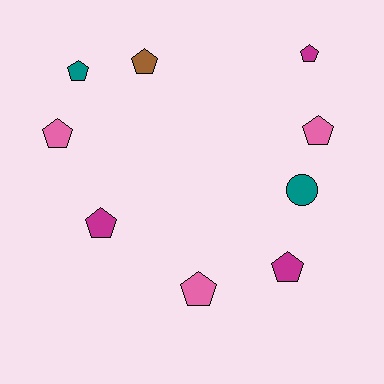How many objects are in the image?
There are 9 objects.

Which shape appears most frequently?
Pentagon, with 8 objects.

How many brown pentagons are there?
There is 1 brown pentagon.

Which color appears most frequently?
Pink, with 3 objects.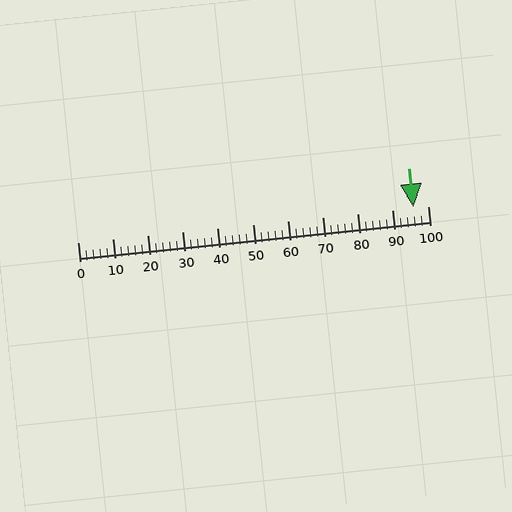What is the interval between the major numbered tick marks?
The major tick marks are spaced 10 units apart.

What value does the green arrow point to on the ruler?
The green arrow points to approximately 96.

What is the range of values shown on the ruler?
The ruler shows values from 0 to 100.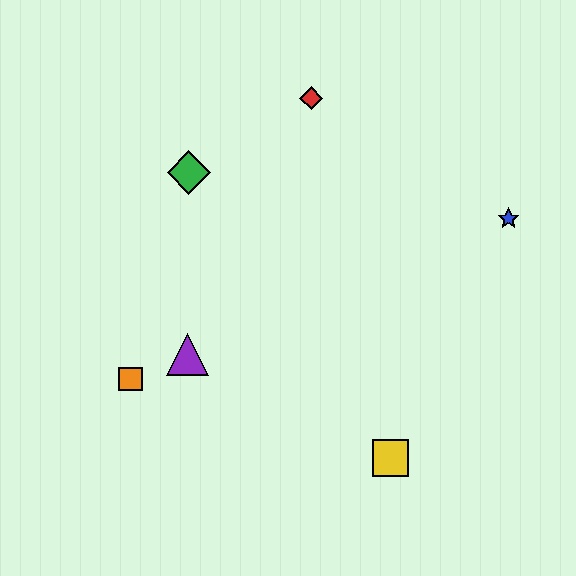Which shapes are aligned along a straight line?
The blue star, the purple triangle, the orange square are aligned along a straight line.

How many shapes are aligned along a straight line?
3 shapes (the blue star, the purple triangle, the orange square) are aligned along a straight line.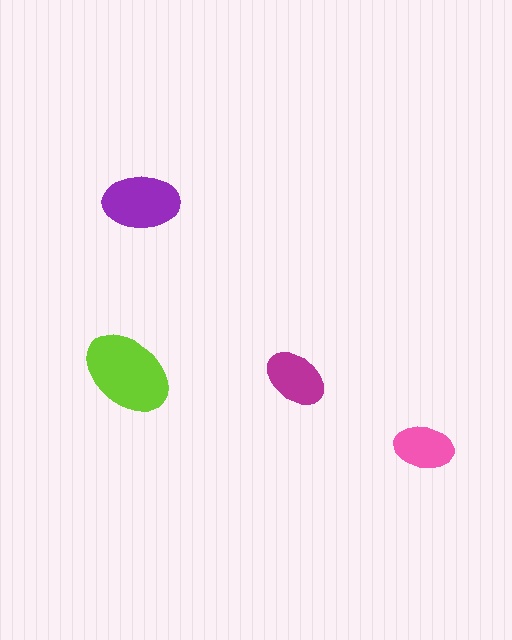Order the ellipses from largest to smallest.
the lime one, the purple one, the magenta one, the pink one.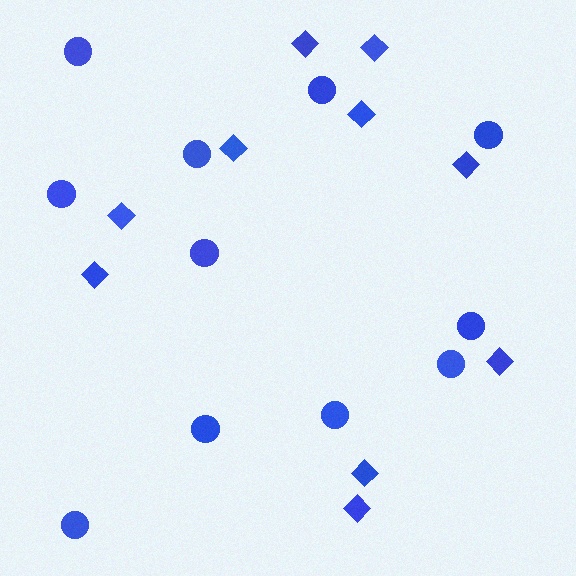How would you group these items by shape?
There are 2 groups: one group of circles (11) and one group of diamonds (10).